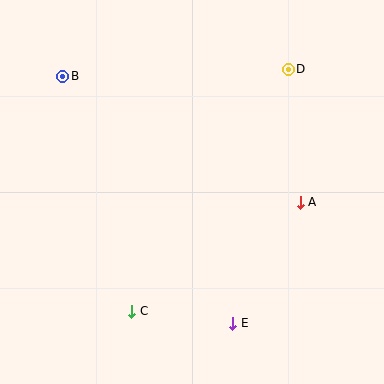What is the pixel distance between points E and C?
The distance between E and C is 101 pixels.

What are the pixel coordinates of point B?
Point B is at (63, 76).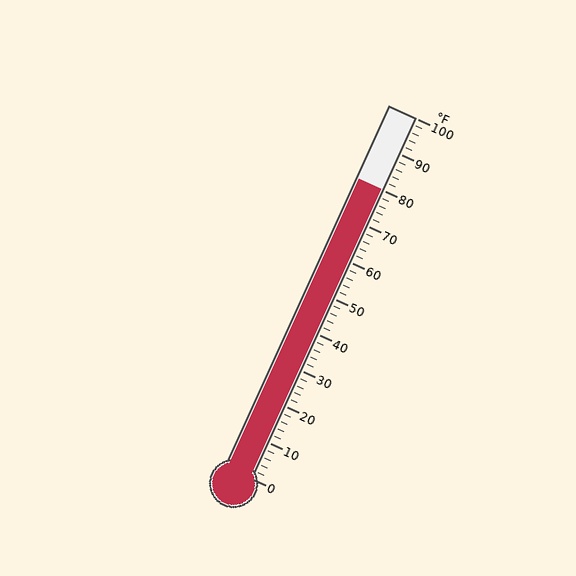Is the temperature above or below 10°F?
The temperature is above 10°F.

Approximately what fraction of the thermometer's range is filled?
The thermometer is filled to approximately 80% of its range.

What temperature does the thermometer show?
The thermometer shows approximately 80°F.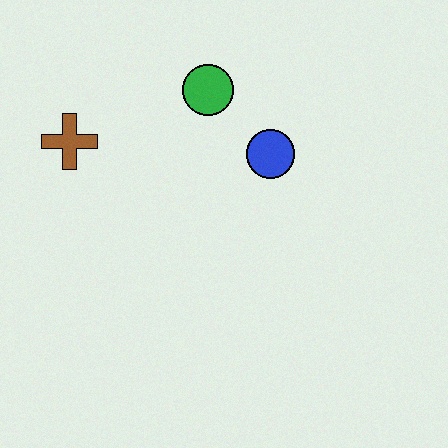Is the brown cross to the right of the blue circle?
No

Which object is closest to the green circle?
The blue circle is closest to the green circle.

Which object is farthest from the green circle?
The brown cross is farthest from the green circle.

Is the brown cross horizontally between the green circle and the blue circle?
No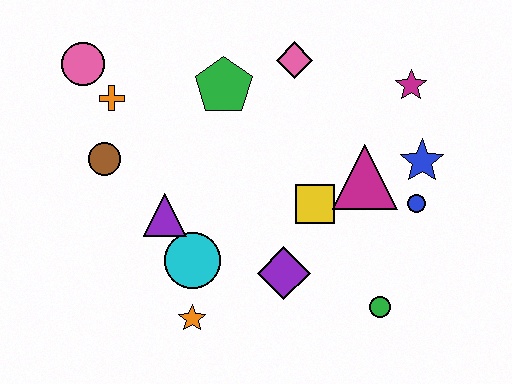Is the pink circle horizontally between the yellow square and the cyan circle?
No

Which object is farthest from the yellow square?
The pink circle is farthest from the yellow square.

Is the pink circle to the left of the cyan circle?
Yes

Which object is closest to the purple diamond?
The yellow square is closest to the purple diamond.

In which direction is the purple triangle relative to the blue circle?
The purple triangle is to the left of the blue circle.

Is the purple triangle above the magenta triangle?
No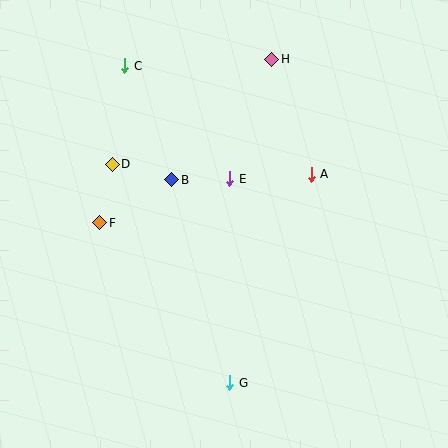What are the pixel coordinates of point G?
Point G is at (230, 383).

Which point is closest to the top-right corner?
Point H is closest to the top-right corner.